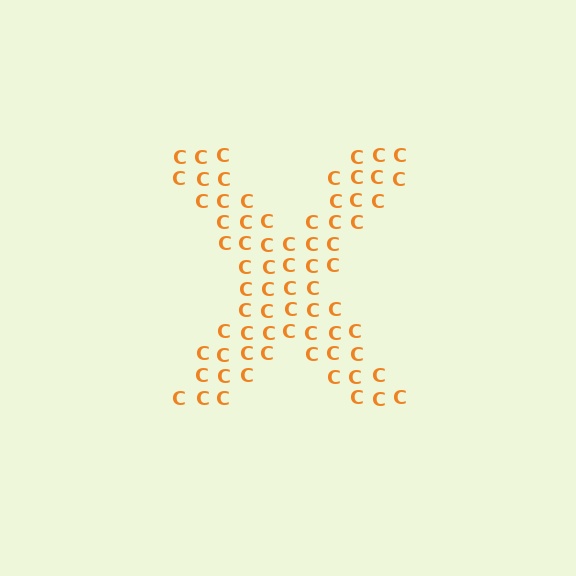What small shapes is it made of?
It is made of small letter C's.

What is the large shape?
The large shape is the letter X.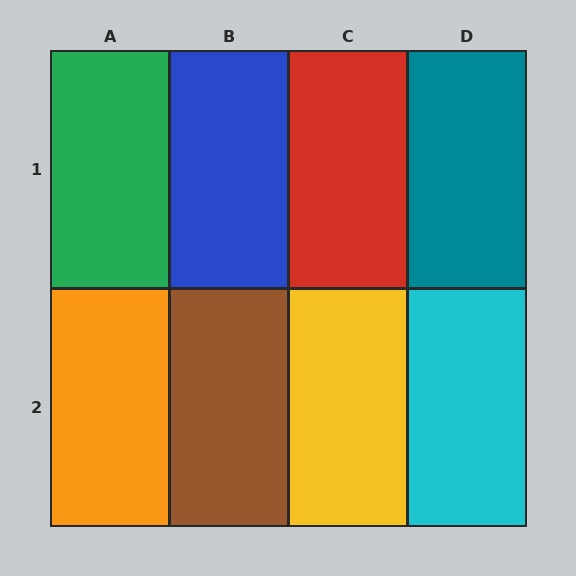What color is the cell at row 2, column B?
Brown.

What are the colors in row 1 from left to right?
Green, blue, red, teal.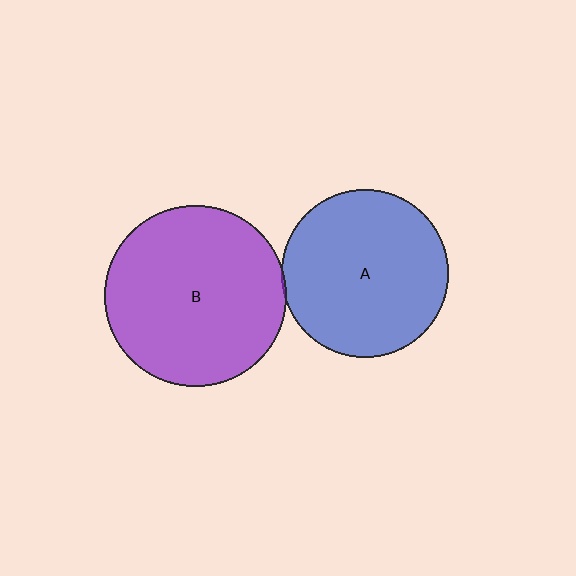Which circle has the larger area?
Circle B (purple).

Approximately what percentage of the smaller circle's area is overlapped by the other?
Approximately 5%.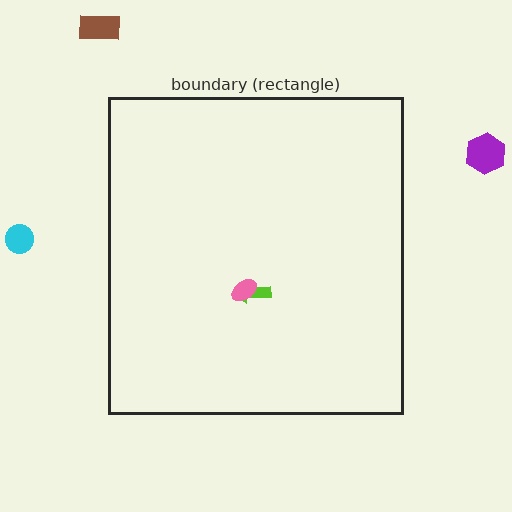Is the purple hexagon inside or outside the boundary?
Outside.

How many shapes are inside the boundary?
2 inside, 3 outside.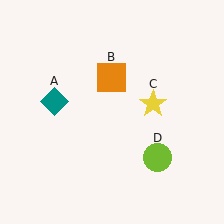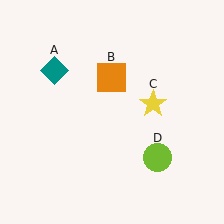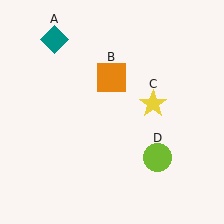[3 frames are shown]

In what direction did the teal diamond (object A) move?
The teal diamond (object A) moved up.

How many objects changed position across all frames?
1 object changed position: teal diamond (object A).